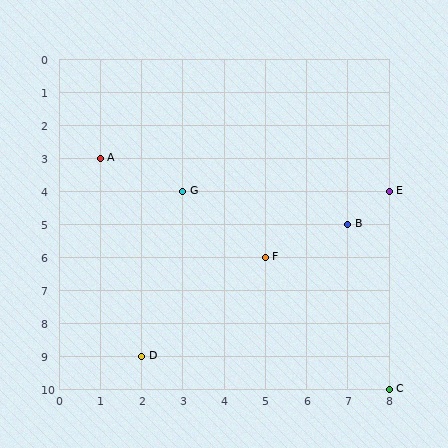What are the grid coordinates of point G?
Point G is at grid coordinates (3, 4).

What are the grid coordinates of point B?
Point B is at grid coordinates (7, 5).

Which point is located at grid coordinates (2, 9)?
Point D is at (2, 9).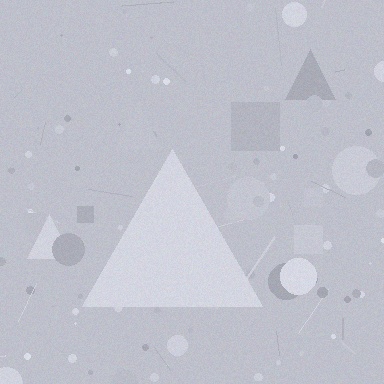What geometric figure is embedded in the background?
A triangle is embedded in the background.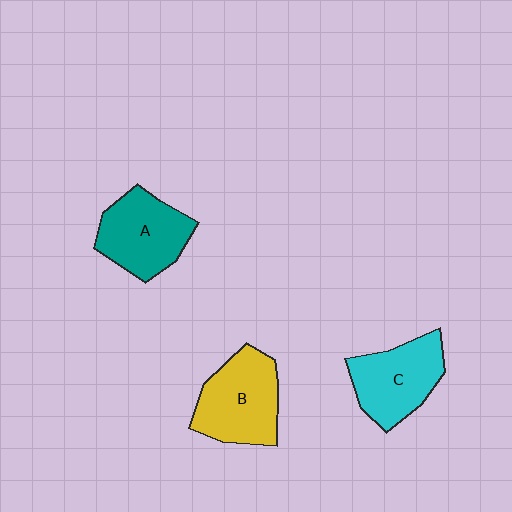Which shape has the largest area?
Shape B (yellow).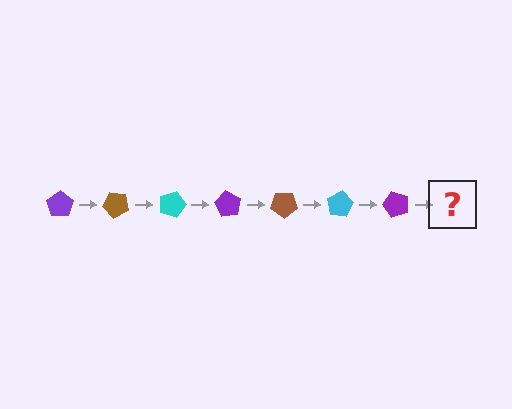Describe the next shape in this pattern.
It should be a brown pentagon, rotated 315 degrees from the start.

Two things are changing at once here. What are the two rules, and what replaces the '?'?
The two rules are that it rotates 45 degrees each step and the color cycles through purple, brown, and cyan. The '?' should be a brown pentagon, rotated 315 degrees from the start.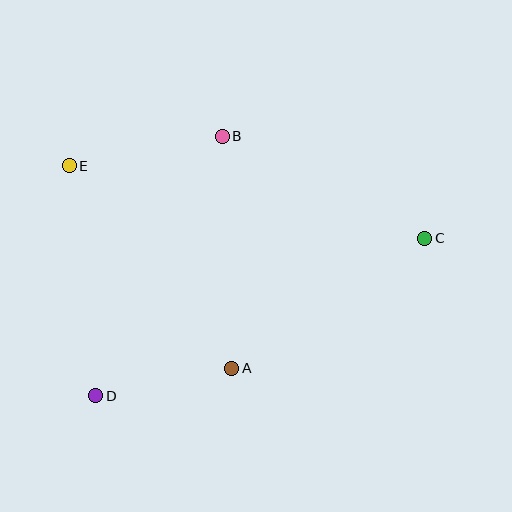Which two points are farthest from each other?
Points C and D are farthest from each other.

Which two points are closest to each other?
Points A and D are closest to each other.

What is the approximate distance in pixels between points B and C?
The distance between B and C is approximately 227 pixels.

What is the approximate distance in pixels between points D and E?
The distance between D and E is approximately 231 pixels.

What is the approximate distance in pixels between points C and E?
The distance between C and E is approximately 363 pixels.